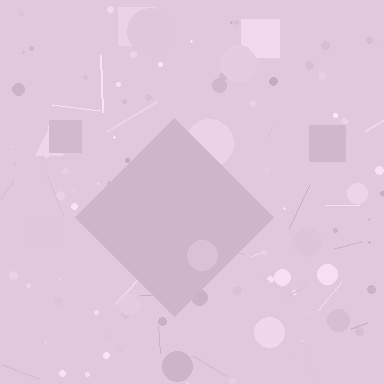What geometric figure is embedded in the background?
A diamond is embedded in the background.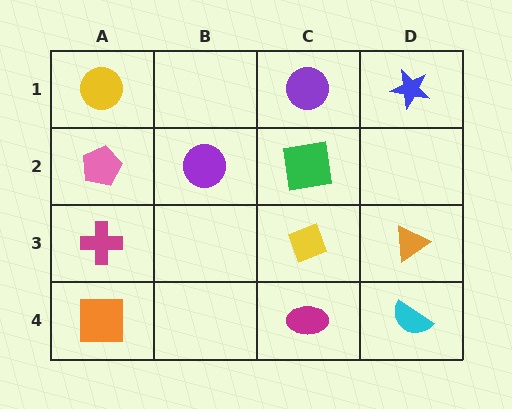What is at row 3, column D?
An orange triangle.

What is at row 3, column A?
A magenta cross.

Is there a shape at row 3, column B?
No, that cell is empty.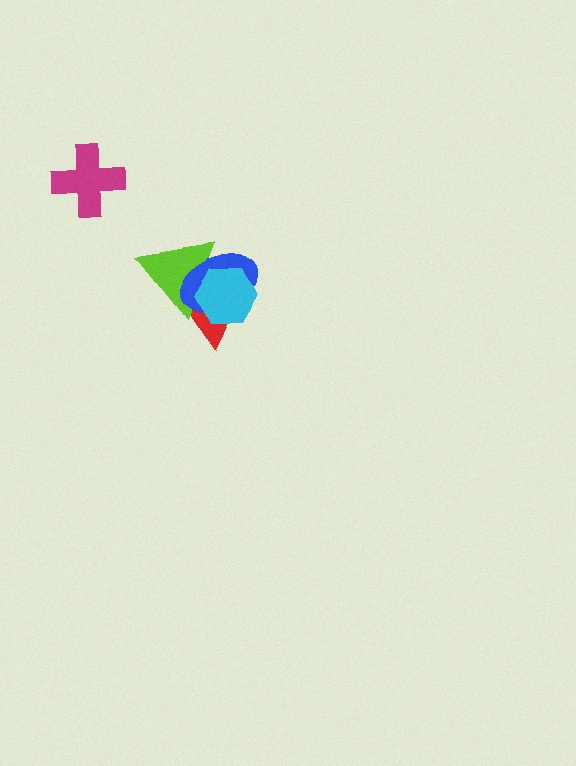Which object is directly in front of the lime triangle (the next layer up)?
The blue ellipse is directly in front of the lime triangle.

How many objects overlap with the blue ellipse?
3 objects overlap with the blue ellipse.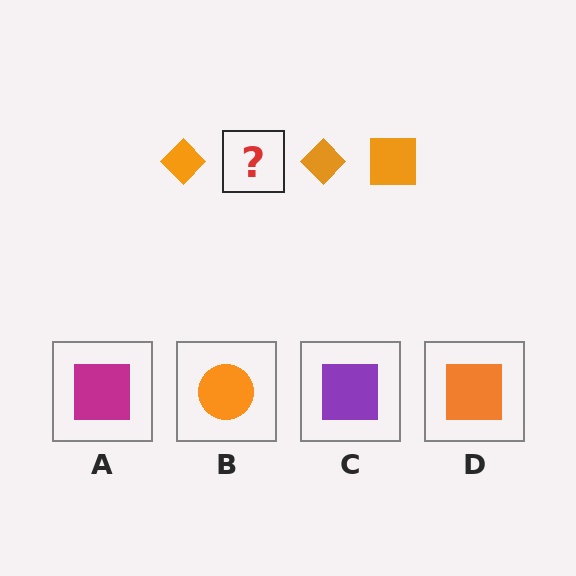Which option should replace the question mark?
Option D.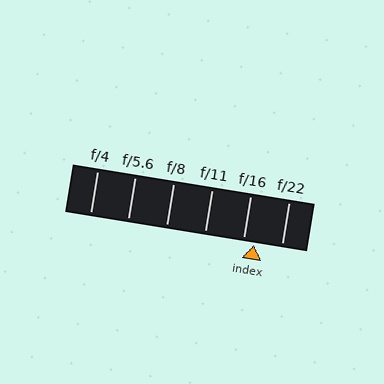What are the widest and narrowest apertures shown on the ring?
The widest aperture shown is f/4 and the narrowest is f/22.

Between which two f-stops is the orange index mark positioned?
The index mark is between f/16 and f/22.